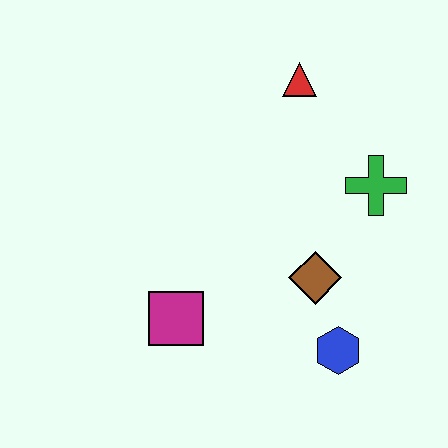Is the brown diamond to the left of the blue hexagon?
Yes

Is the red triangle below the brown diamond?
No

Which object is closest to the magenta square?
The brown diamond is closest to the magenta square.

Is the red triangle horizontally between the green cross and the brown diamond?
No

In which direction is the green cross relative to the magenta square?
The green cross is to the right of the magenta square.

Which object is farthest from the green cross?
The magenta square is farthest from the green cross.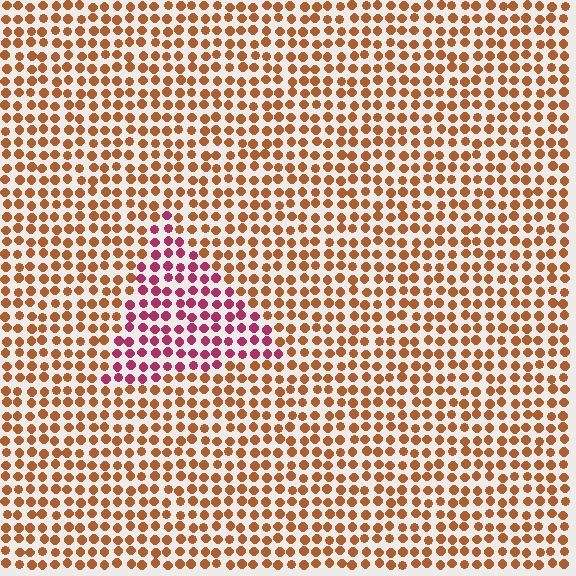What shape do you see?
I see a triangle.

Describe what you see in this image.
The image is filled with small brown elements in a uniform arrangement. A triangle-shaped region is visible where the elements are tinted to a slightly different hue, forming a subtle color boundary.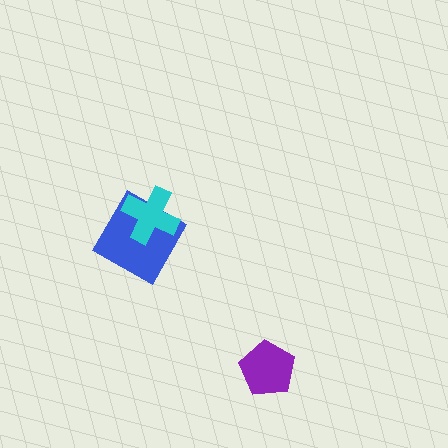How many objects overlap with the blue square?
1 object overlaps with the blue square.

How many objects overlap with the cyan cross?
1 object overlaps with the cyan cross.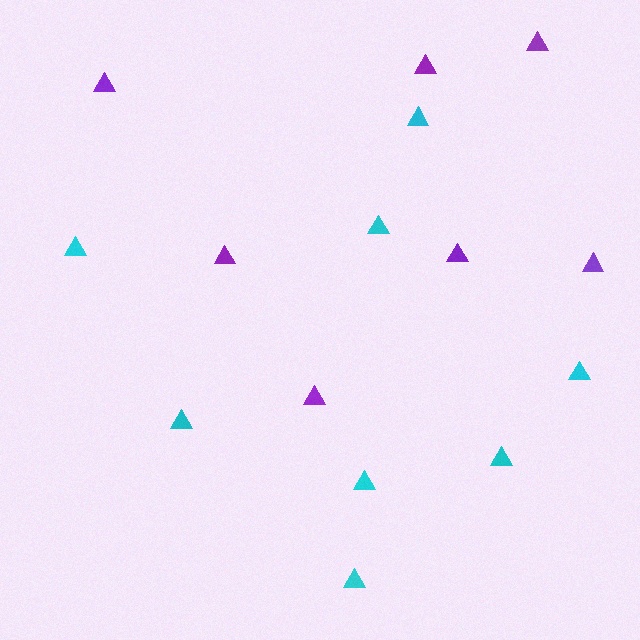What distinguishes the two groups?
There are 2 groups: one group of cyan triangles (8) and one group of purple triangles (7).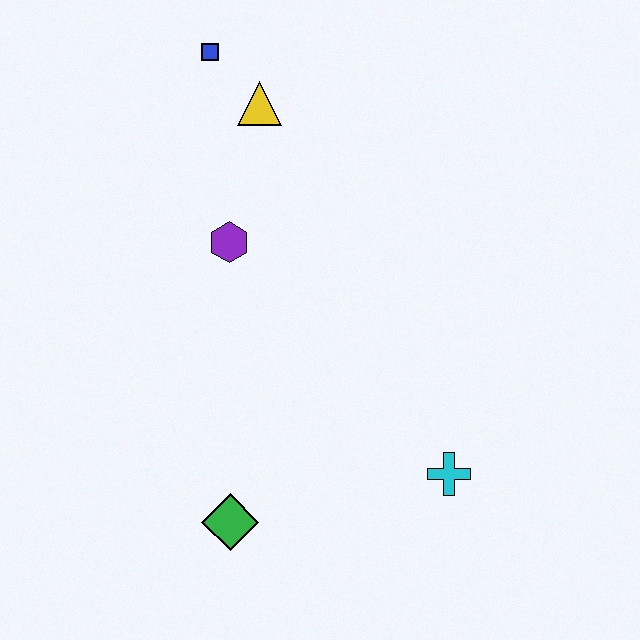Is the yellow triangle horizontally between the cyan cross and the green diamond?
Yes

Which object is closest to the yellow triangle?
The blue square is closest to the yellow triangle.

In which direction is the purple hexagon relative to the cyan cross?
The purple hexagon is above the cyan cross.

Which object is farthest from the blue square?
The cyan cross is farthest from the blue square.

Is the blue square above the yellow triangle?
Yes